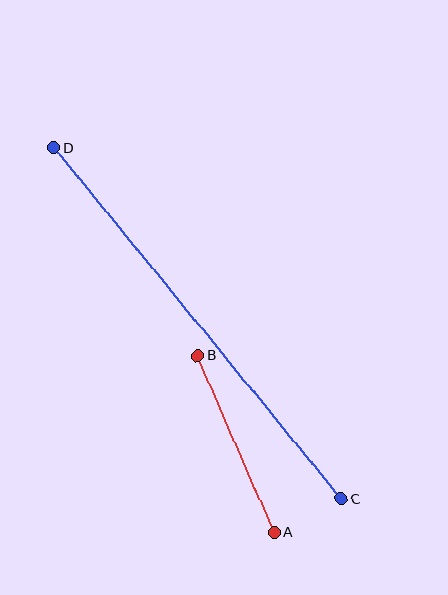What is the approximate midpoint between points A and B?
The midpoint is at approximately (236, 444) pixels.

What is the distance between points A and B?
The distance is approximately 193 pixels.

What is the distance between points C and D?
The distance is approximately 453 pixels.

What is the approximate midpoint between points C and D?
The midpoint is at approximately (198, 323) pixels.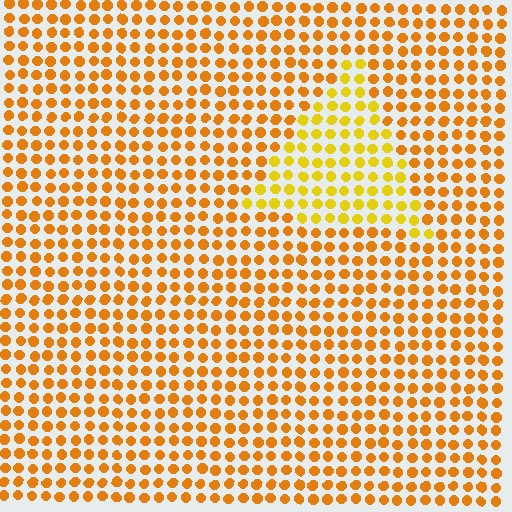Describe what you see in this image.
The image is filled with small orange elements in a uniform arrangement. A triangle-shaped region is visible where the elements are tinted to a slightly different hue, forming a subtle color boundary.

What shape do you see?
I see a triangle.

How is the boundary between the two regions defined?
The boundary is defined purely by a slight shift in hue (about 23 degrees). Spacing, size, and orientation are identical on both sides.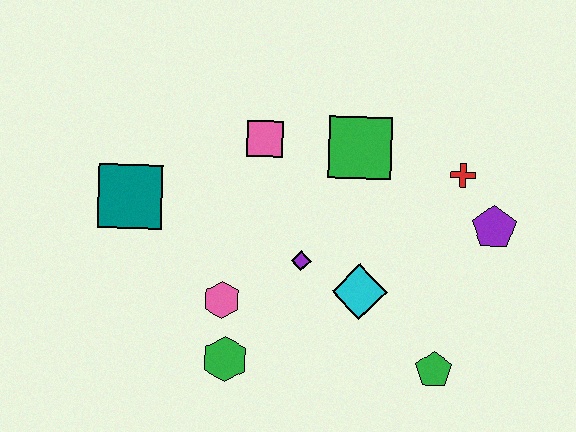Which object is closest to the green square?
The pink square is closest to the green square.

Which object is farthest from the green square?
The green hexagon is farthest from the green square.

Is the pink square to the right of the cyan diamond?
No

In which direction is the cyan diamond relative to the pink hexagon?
The cyan diamond is to the right of the pink hexagon.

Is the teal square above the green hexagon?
Yes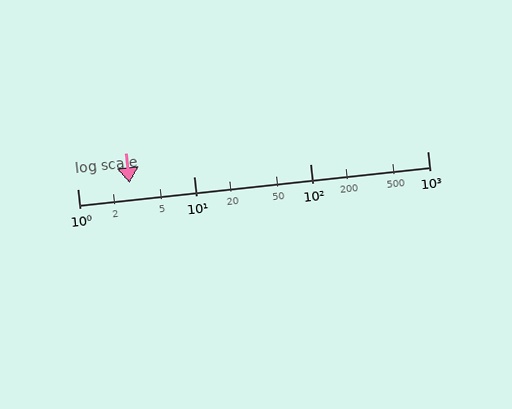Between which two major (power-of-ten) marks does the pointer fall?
The pointer is between 1 and 10.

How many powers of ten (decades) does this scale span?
The scale spans 3 decades, from 1 to 1000.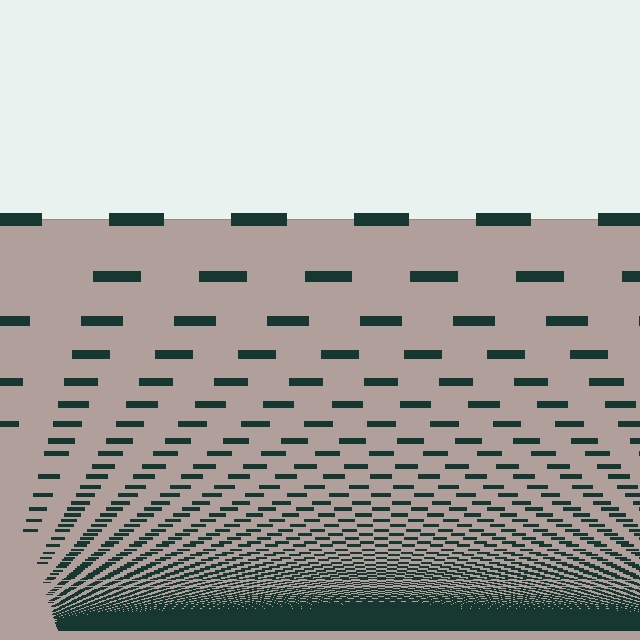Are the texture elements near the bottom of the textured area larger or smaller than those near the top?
Smaller. The gradient is inverted — elements near the bottom are smaller and denser.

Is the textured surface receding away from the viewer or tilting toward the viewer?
The surface appears to tilt toward the viewer. Texture elements get larger and sparser toward the top.